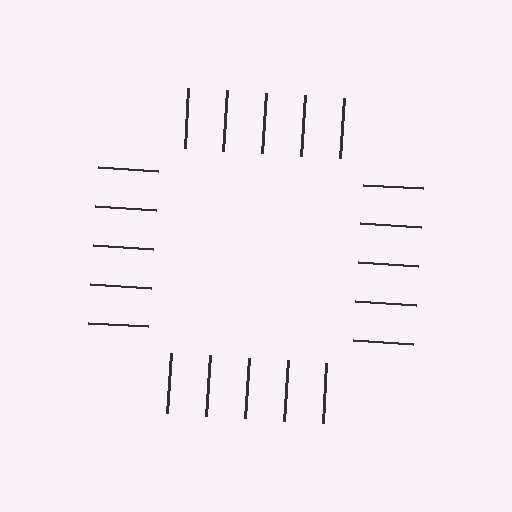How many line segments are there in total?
20 — 5 along each of the 4 edges.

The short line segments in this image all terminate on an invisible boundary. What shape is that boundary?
An illusory square — the line segments terminate on its edges but no continuous stroke is drawn.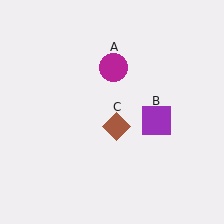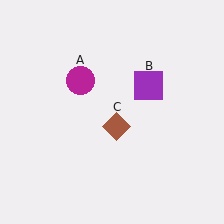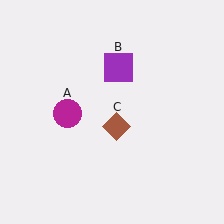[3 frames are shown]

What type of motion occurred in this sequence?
The magenta circle (object A), purple square (object B) rotated counterclockwise around the center of the scene.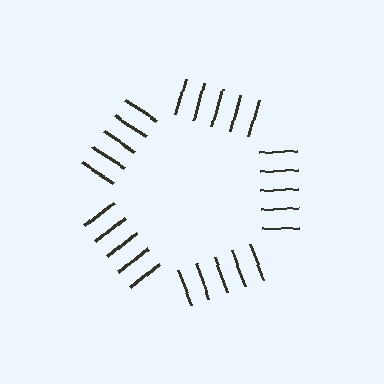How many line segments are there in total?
25 — 5 along each of the 5 edges.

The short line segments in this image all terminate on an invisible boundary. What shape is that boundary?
An illusory pentagon — the line segments terminate on its edges but no continuous stroke is drawn.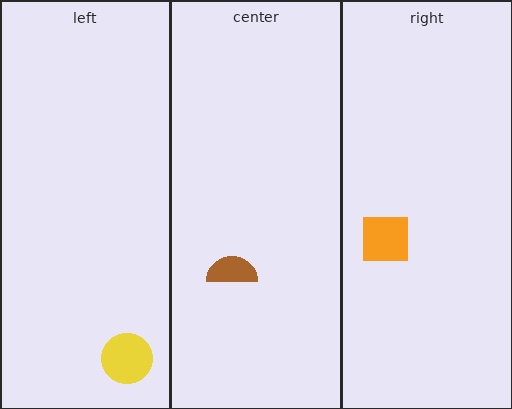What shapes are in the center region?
The brown semicircle.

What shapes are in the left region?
The yellow circle.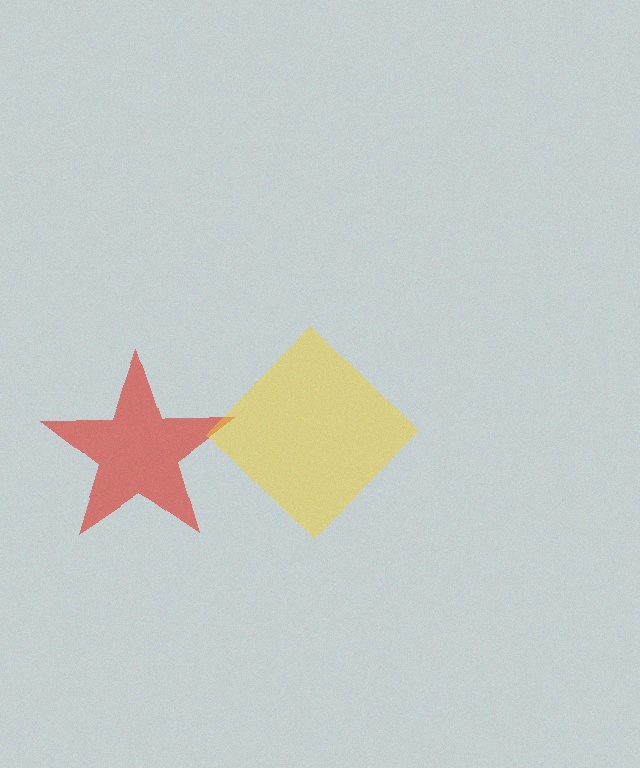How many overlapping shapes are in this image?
There are 2 overlapping shapes in the image.